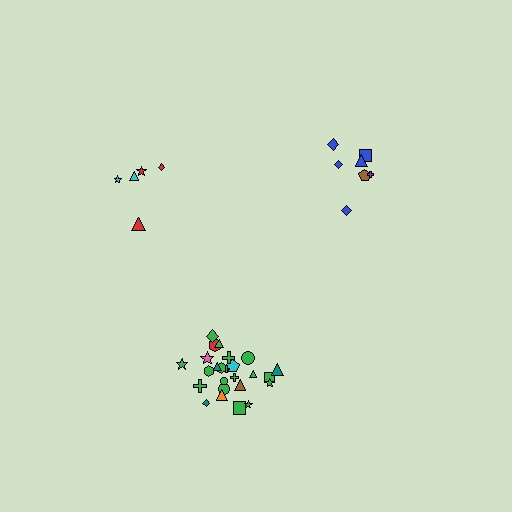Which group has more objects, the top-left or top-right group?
The top-right group.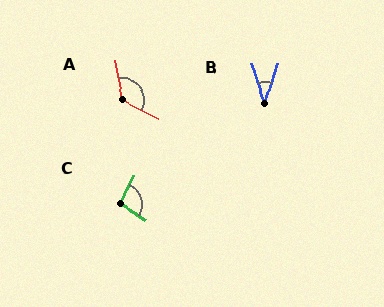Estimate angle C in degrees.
Approximately 96 degrees.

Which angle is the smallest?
B, at approximately 36 degrees.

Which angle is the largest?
A, at approximately 127 degrees.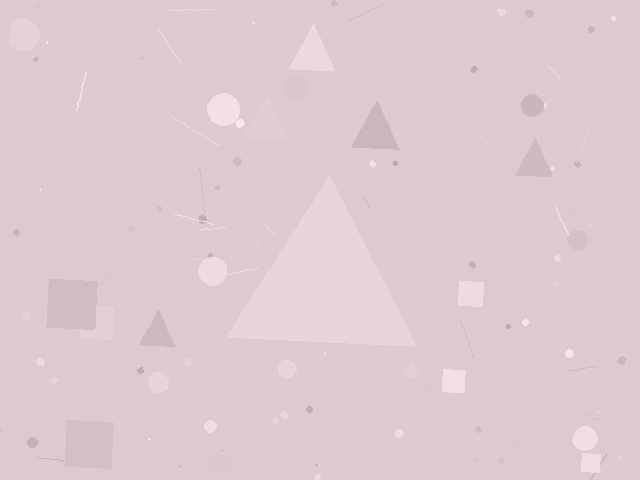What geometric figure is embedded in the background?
A triangle is embedded in the background.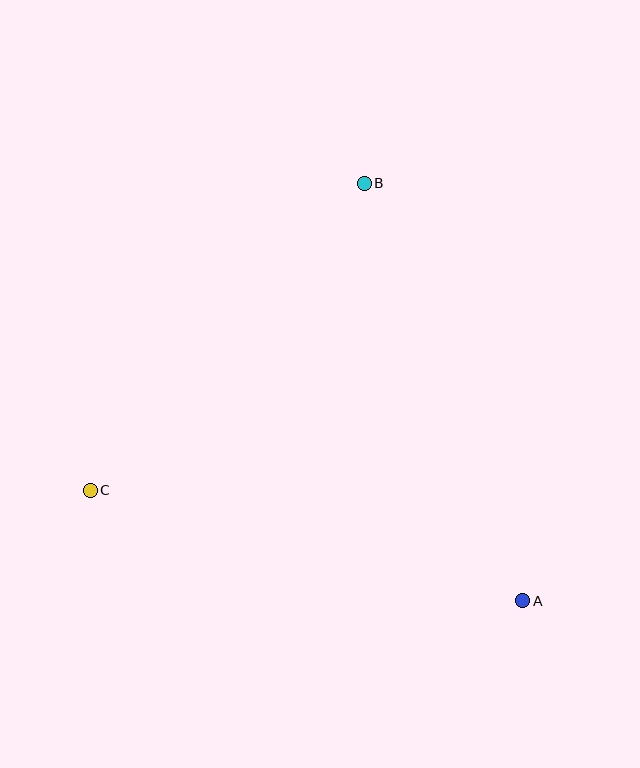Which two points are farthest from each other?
Points A and B are farthest from each other.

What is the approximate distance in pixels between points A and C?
The distance between A and C is approximately 446 pixels.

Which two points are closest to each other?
Points B and C are closest to each other.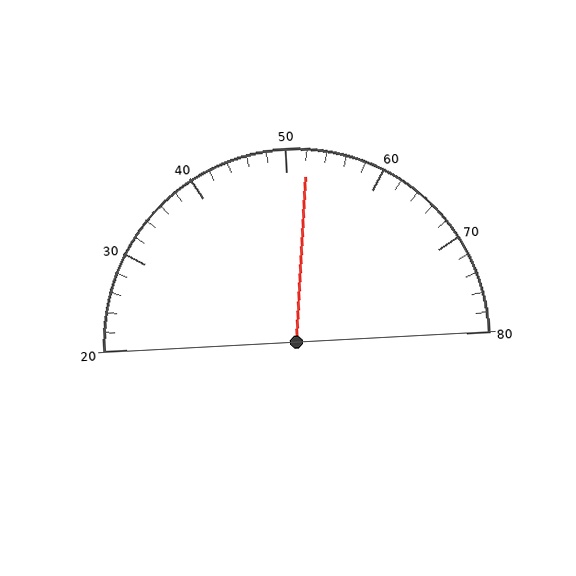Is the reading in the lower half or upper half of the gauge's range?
The reading is in the upper half of the range (20 to 80).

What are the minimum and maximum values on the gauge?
The gauge ranges from 20 to 80.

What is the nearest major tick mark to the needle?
The nearest major tick mark is 50.